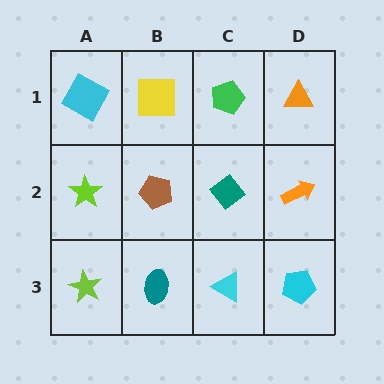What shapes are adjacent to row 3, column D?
An orange arrow (row 2, column D), a cyan triangle (row 3, column C).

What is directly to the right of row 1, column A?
A yellow square.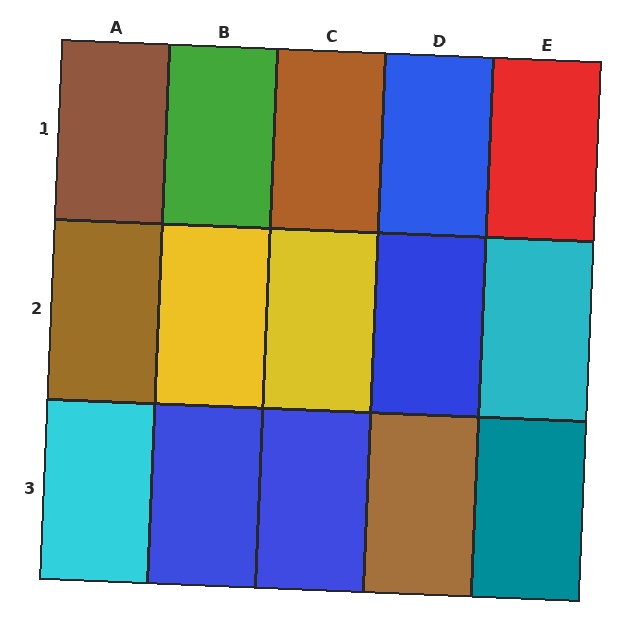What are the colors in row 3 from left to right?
Cyan, blue, blue, brown, teal.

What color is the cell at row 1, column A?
Brown.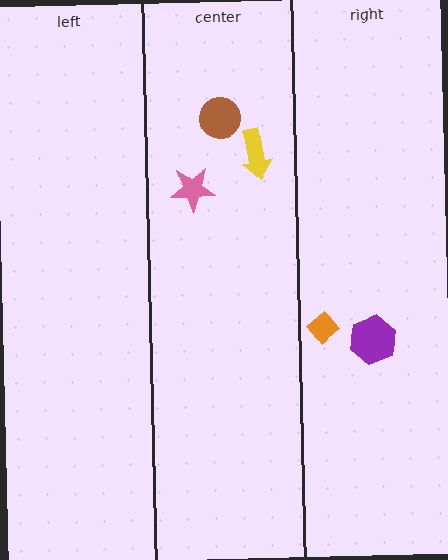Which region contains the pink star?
The center region.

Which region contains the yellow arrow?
The center region.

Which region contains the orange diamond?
The right region.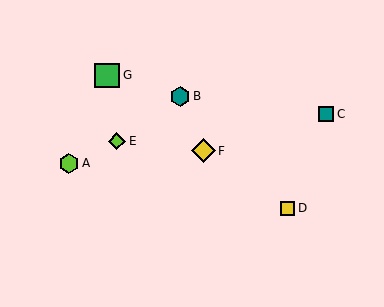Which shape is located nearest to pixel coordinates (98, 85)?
The green square (labeled G) at (107, 75) is nearest to that location.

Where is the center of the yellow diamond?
The center of the yellow diamond is at (204, 151).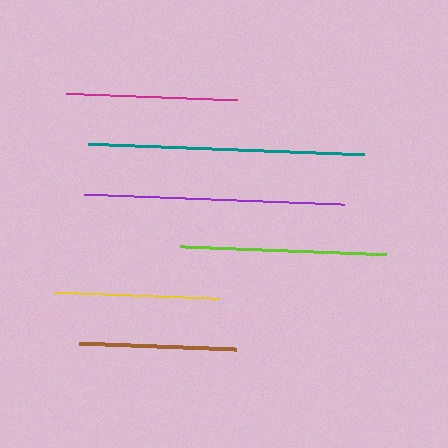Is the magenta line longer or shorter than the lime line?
The lime line is longer than the magenta line.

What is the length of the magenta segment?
The magenta segment is approximately 171 pixels long.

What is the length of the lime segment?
The lime segment is approximately 206 pixels long.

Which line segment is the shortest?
The brown line is the shortest at approximately 156 pixels.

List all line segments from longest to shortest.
From longest to shortest: teal, purple, lime, magenta, yellow, brown.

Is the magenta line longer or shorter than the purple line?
The purple line is longer than the magenta line.